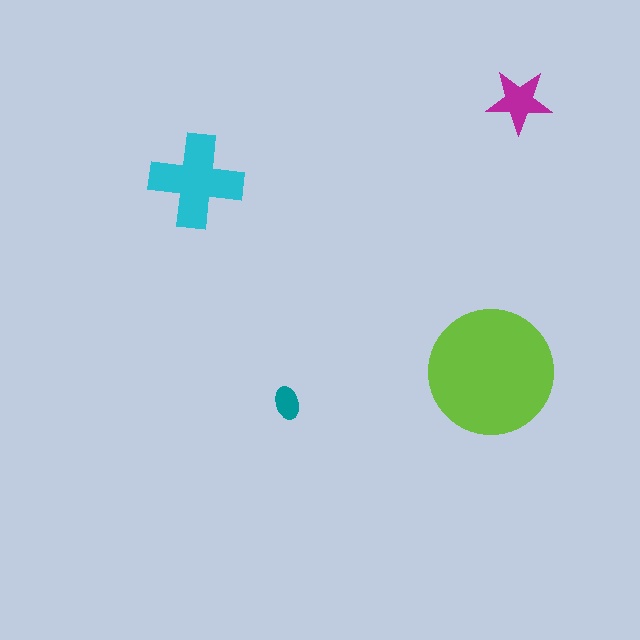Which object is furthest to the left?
The cyan cross is leftmost.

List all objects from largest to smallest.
The lime circle, the cyan cross, the magenta star, the teal ellipse.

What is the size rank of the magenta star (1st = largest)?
3rd.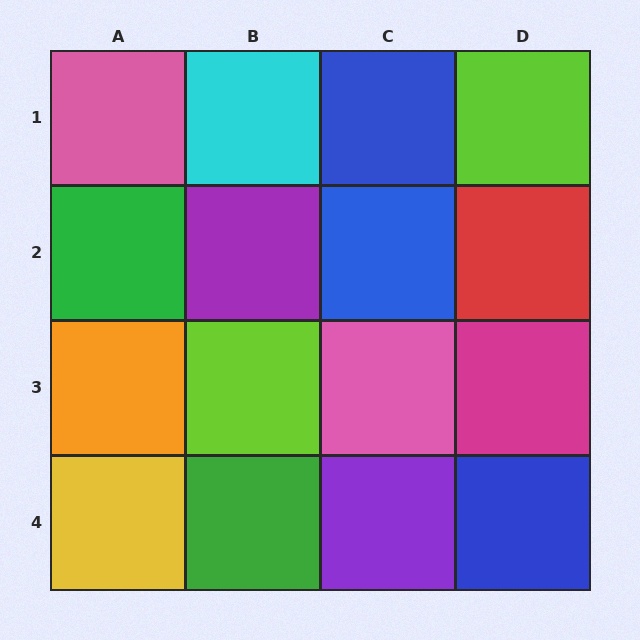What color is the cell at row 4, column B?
Green.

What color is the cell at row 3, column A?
Orange.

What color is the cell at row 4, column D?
Blue.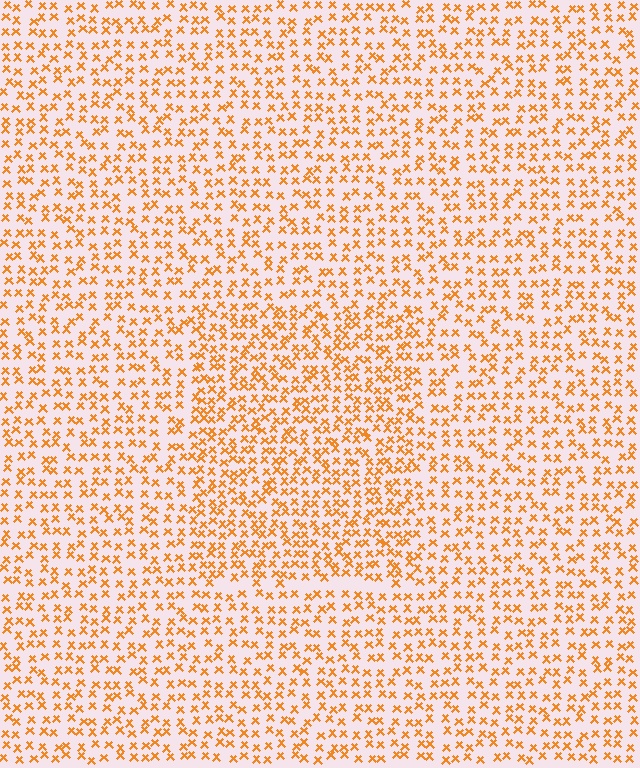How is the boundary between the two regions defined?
The boundary is defined by a change in element density (approximately 1.5x ratio). All elements are the same color, size, and shape.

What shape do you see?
I see a rectangle.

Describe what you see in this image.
The image contains small orange elements arranged at two different densities. A rectangle-shaped region is visible where the elements are more densely packed than the surrounding area.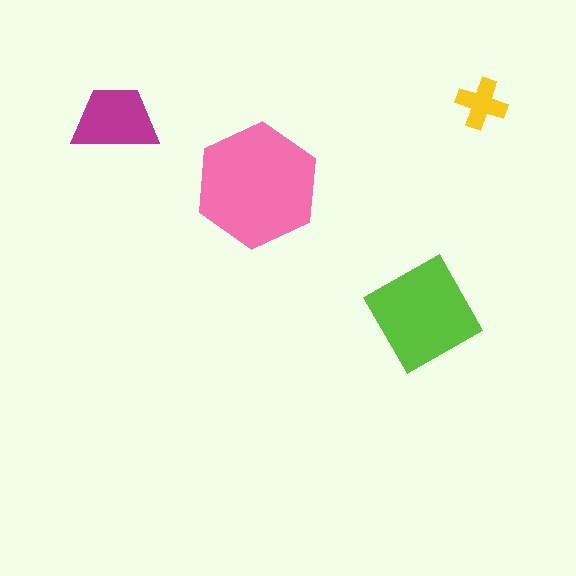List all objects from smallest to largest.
The yellow cross, the magenta trapezoid, the lime square, the pink hexagon.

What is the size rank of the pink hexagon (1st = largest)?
1st.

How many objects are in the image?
There are 4 objects in the image.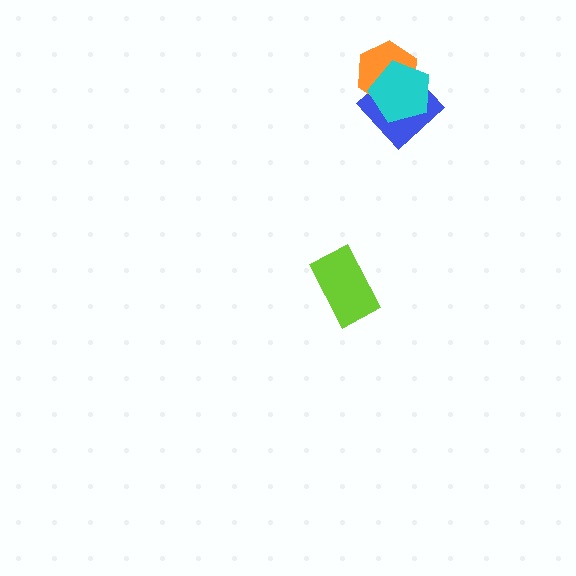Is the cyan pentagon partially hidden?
No, no other shape covers it.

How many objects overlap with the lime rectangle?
0 objects overlap with the lime rectangle.